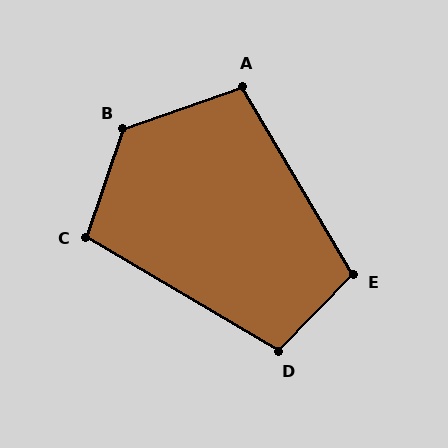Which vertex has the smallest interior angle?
A, at approximately 101 degrees.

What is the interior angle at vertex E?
Approximately 105 degrees (obtuse).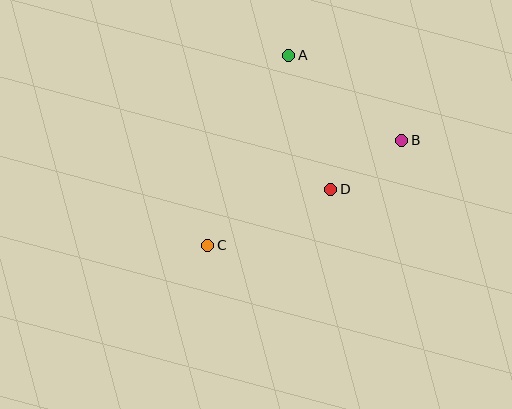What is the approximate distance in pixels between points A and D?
The distance between A and D is approximately 140 pixels.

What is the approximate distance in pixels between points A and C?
The distance between A and C is approximately 206 pixels.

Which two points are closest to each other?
Points B and D are closest to each other.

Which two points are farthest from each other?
Points B and C are farthest from each other.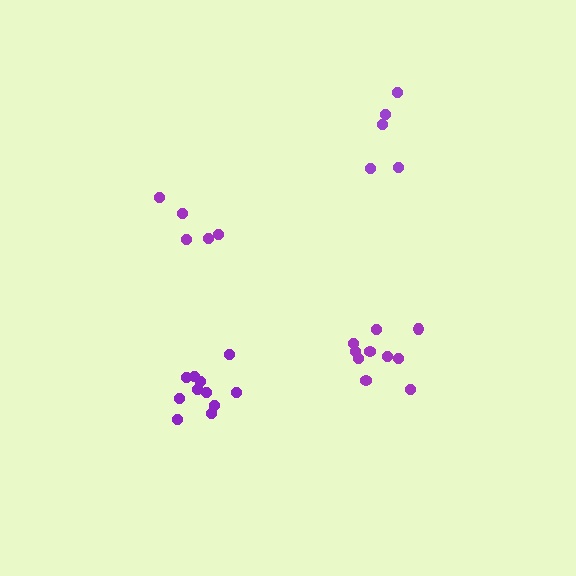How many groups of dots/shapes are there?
There are 4 groups.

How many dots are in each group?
Group 1: 5 dots, Group 2: 5 dots, Group 3: 10 dots, Group 4: 11 dots (31 total).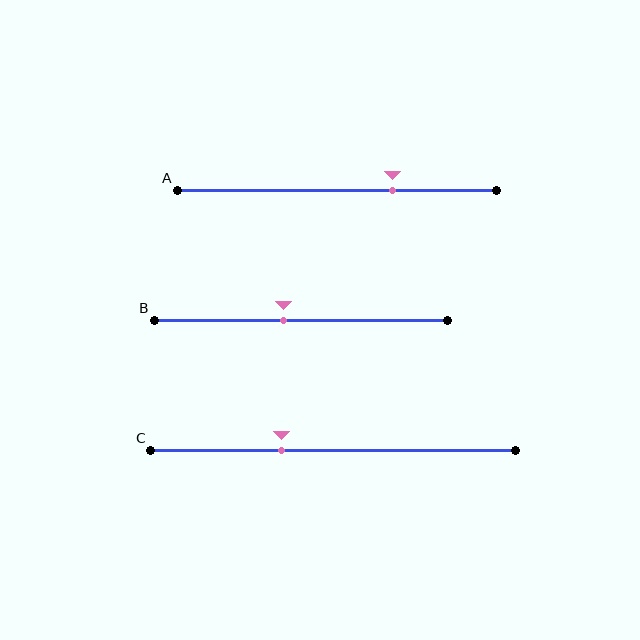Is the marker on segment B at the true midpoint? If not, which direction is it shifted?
No, the marker on segment B is shifted to the left by about 6% of the segment length.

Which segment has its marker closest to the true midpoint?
Segment B has its marker closest to the true midpoint.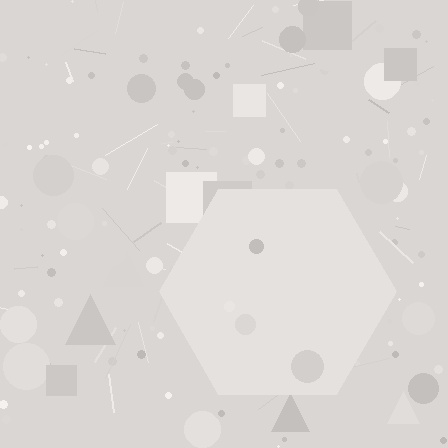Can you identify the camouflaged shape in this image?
The camouflaged shape is a hexagon.